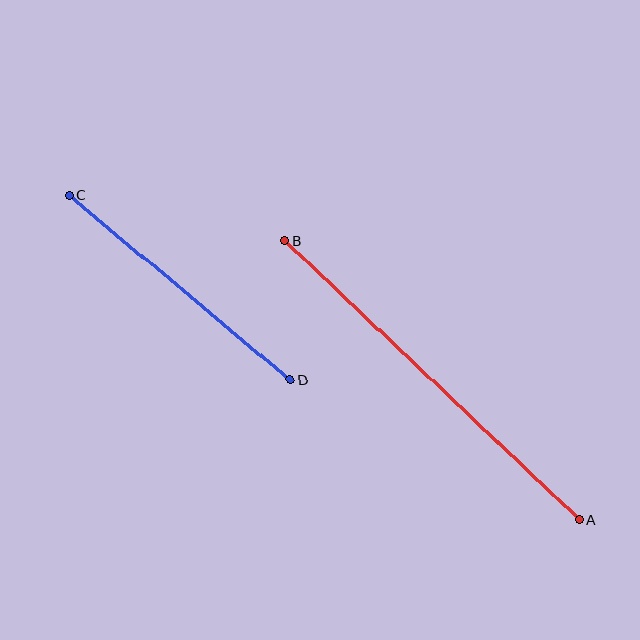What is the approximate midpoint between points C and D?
The midpoint is at approximately (180, 288) pixels.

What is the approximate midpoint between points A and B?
The midpoint is at approximately (432, 381) pixels.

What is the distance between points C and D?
The distance is approximately 288 pixels.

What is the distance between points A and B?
The distance is approximately 405 pixels.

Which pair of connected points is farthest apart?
Points A and B are farthest apart.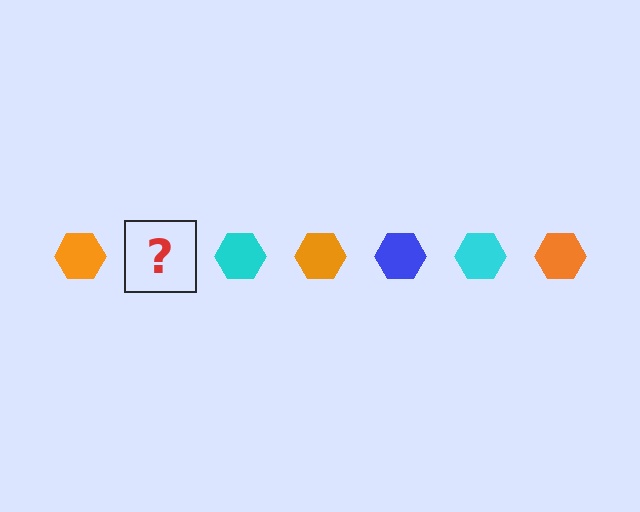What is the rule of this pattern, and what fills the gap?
The rule is that the pattern cycles through orange, blue, cyan hexagons. The gap should be filled with a blue hexagon.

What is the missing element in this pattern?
The missing element is a blue hexagon.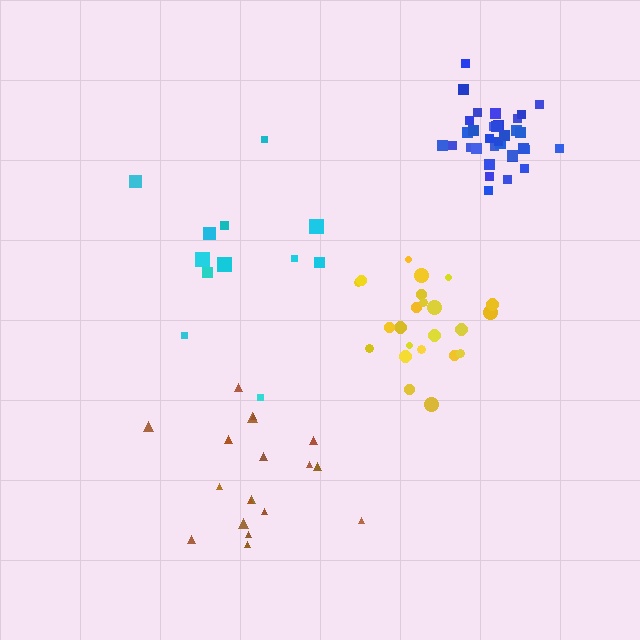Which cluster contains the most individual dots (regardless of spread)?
Blue (34).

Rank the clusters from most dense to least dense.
blue, yellow, brown, cyan.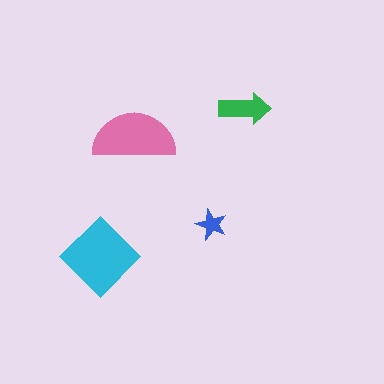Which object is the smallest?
The blue star.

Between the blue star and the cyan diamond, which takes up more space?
The cyan diamond.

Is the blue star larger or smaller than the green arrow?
Smaller.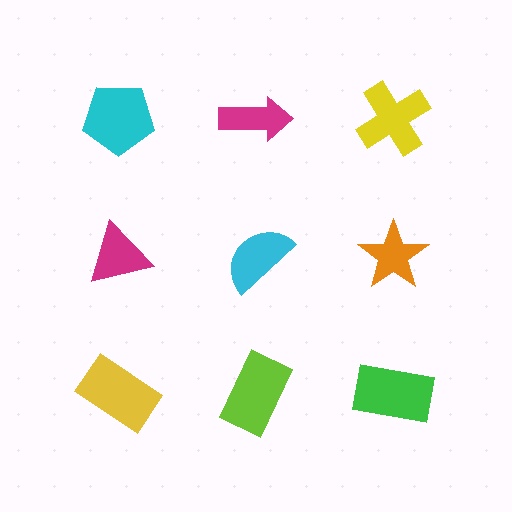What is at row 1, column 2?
A magenta arrow.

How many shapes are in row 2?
3 shapes.